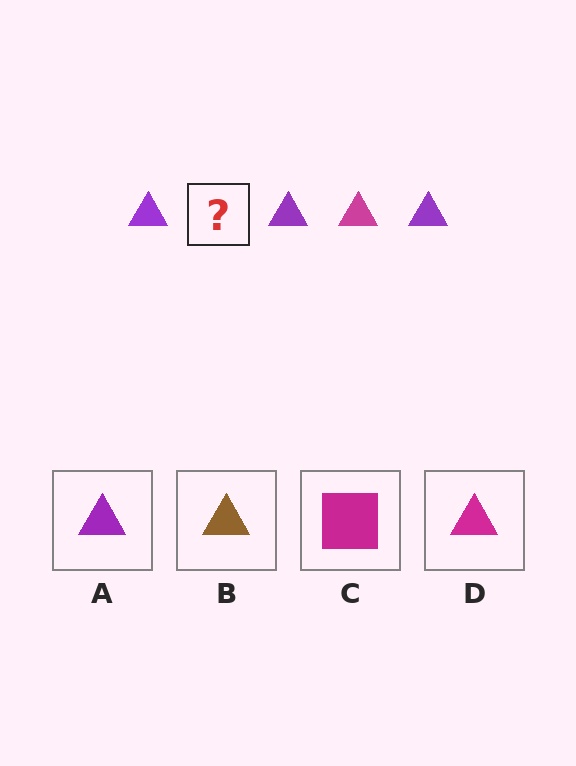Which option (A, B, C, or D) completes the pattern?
D.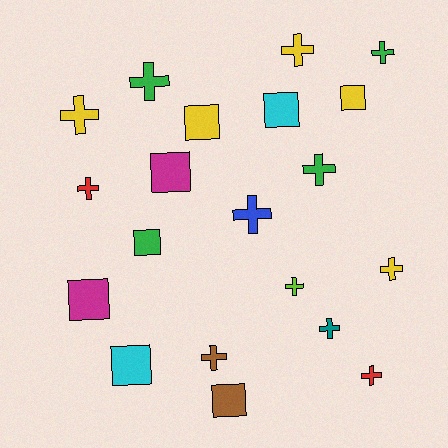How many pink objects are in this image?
There are no pink objects.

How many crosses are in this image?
There are 12 crosses.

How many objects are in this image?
There are 20 objects.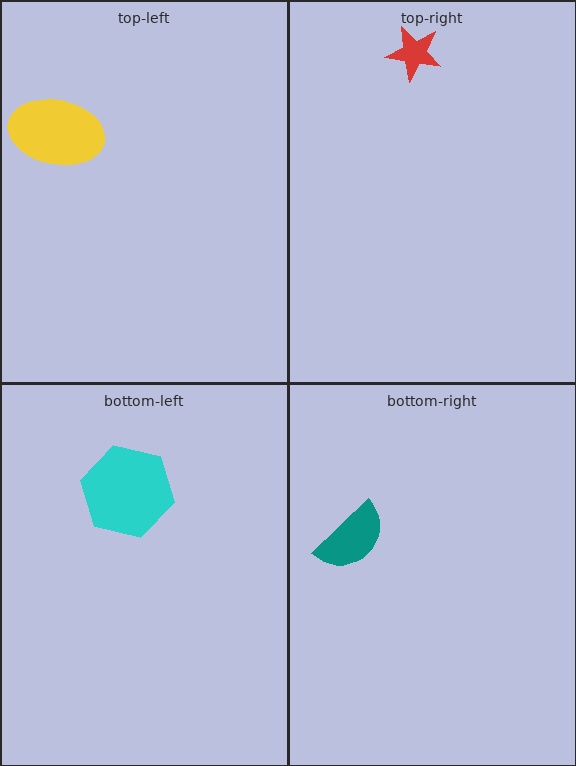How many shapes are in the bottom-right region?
1.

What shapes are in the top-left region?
The yellow ellipse.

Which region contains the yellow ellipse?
The top-left region.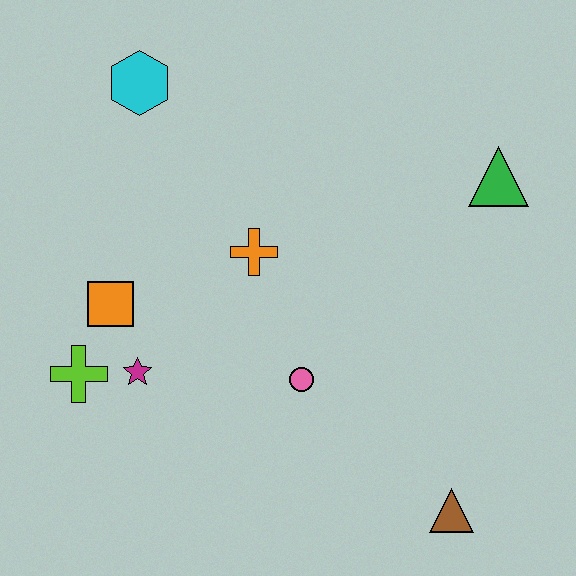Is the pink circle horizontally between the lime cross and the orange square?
No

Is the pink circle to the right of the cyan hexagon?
Yes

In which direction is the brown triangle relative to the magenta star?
The brown triangle is to the right of the magenta star.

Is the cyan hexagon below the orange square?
No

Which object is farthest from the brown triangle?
The cyan hexagon is farthest from the brown triangle.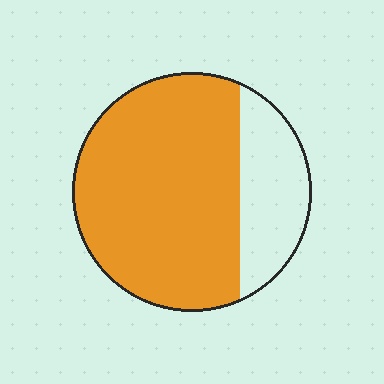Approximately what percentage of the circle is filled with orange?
Approximately 75%.